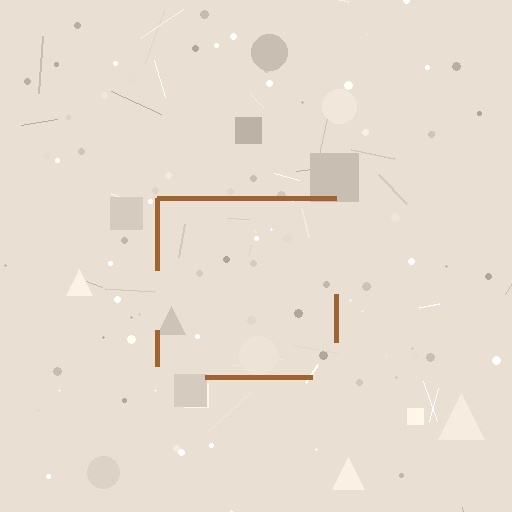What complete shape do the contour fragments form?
The contour fragments form a square.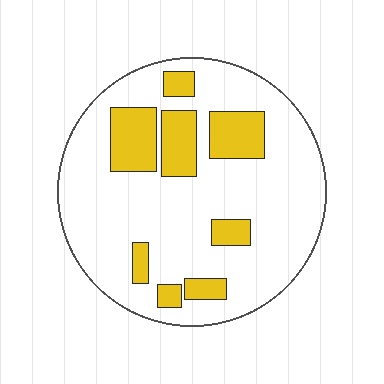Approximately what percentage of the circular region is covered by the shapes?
Approximately 20%.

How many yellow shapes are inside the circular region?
8.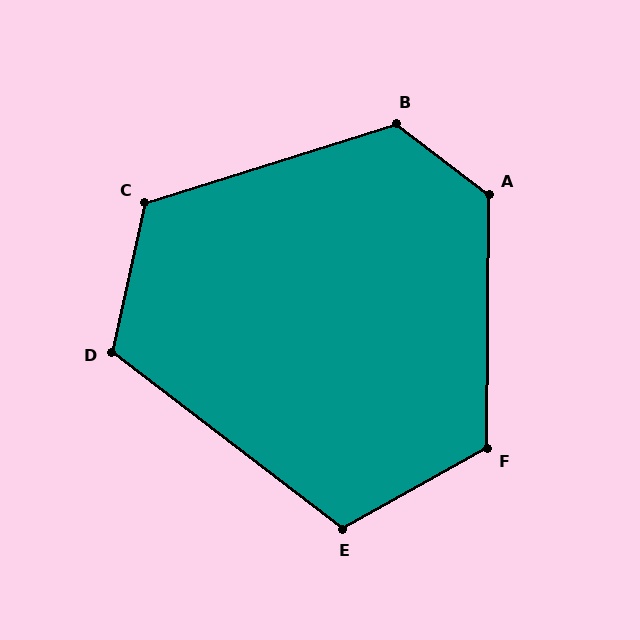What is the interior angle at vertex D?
Approximately 115 degrees (obtuse).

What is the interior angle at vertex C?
Approximately 120 degrees (obtuse).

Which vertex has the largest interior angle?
A, at approximately 127 degrees.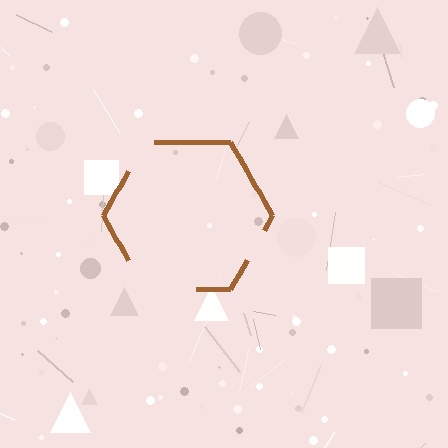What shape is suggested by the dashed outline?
The dashed outline suggests a hexagon.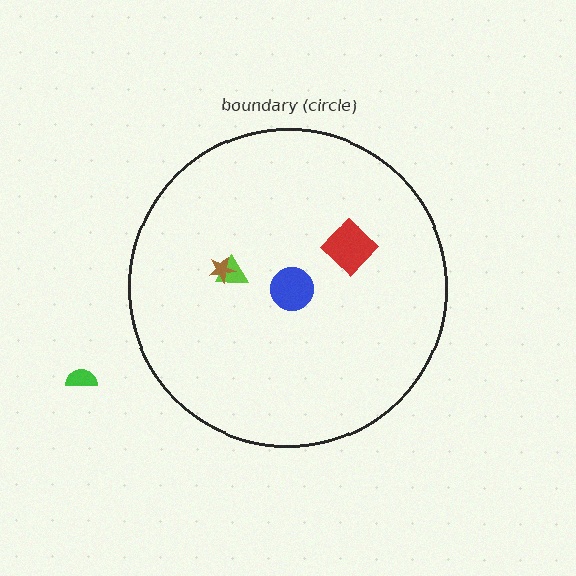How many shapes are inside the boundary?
4 inside, 1 outside.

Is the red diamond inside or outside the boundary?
Inside.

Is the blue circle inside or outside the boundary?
Inside.